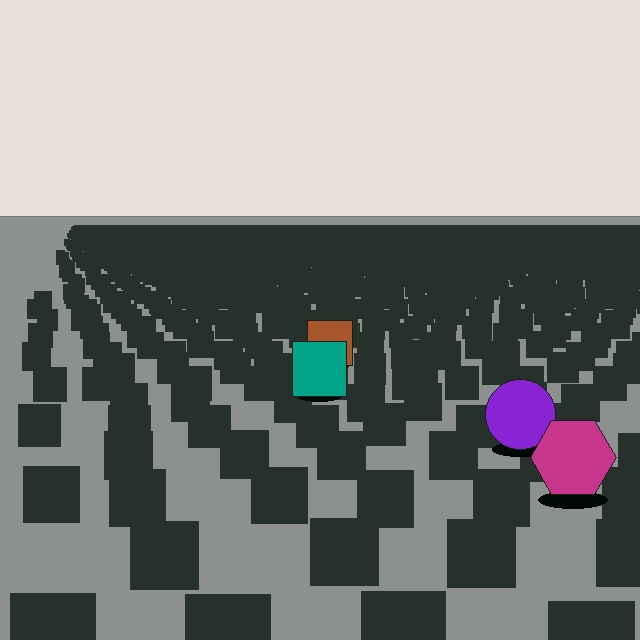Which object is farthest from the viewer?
The brown square is farthest from the viewer. It appears smaller and the ground texture around it is denser.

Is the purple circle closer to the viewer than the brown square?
Yes. The purple circle is closer — you can tell from the texture gradient: the ground texture is coarser near it.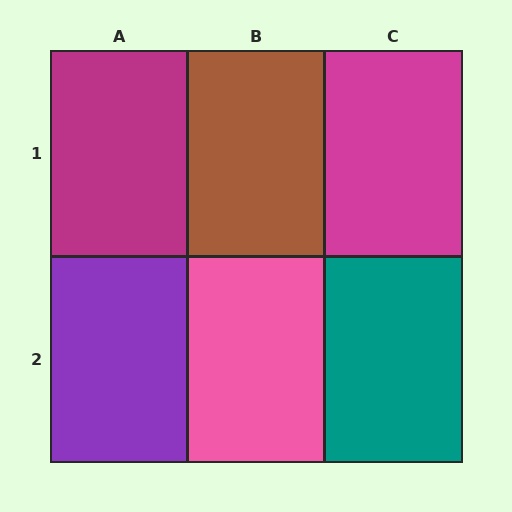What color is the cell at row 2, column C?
Teal.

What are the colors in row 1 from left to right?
Magenta, brown, magenta.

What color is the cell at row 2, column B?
Pink.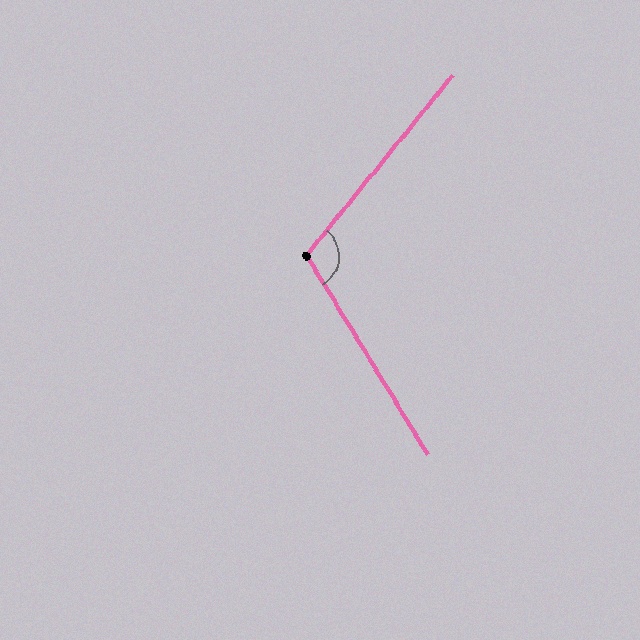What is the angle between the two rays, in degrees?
Approximately 109 degrees.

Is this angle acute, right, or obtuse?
It is obtuse.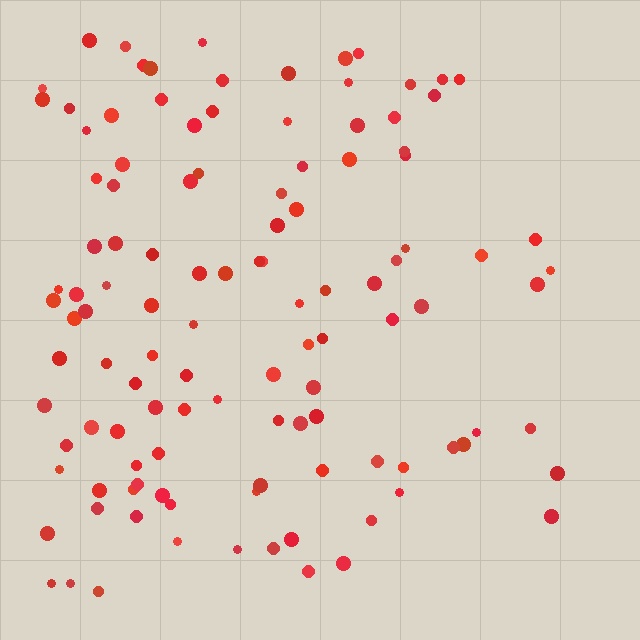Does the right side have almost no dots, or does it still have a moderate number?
Still a moderate number, just noticeably fewer than the left.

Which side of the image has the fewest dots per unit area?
The right.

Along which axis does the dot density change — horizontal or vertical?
Horizontal.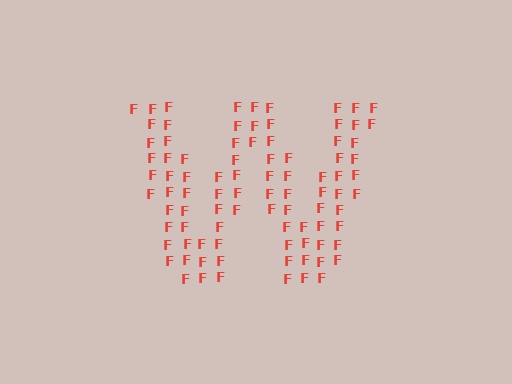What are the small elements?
The small elements are letter F's.